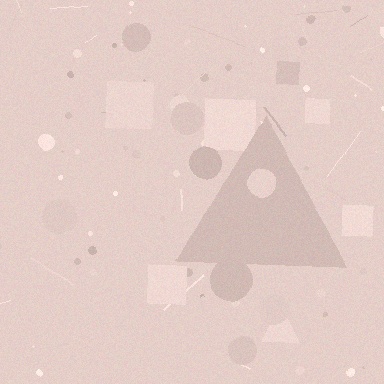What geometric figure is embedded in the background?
A triangle is embedded in the background.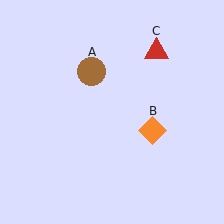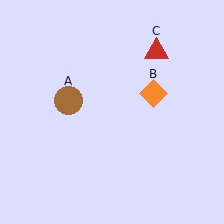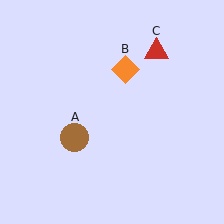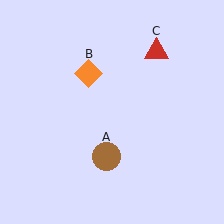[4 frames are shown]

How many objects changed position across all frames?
2 objects changed position: brown circle (object A), orange diamond (object B).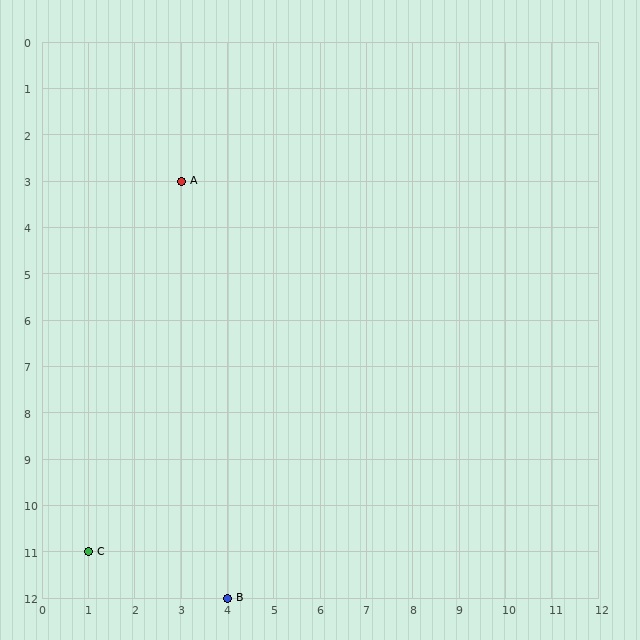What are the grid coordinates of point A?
Point A is at grid coordinates (3, 3).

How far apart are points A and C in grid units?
Points A and C are 2 columns and 8 rows apart (about 8.2 grid units diagonally).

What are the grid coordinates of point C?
Point C is at grid coordinates (1, 11).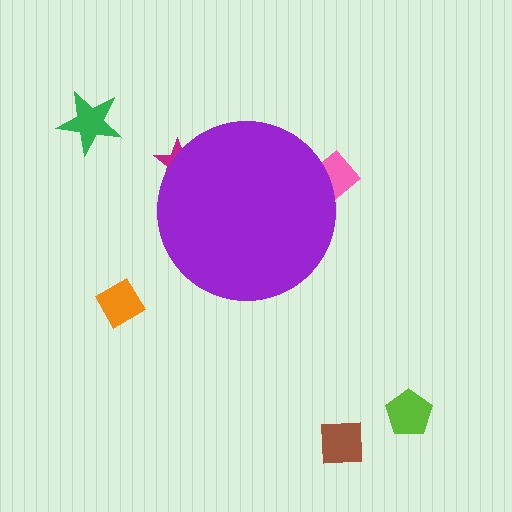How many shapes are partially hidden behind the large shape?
2 shapes are partially hidden.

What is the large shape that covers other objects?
A purple circle.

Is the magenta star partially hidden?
Yes, the magenta star is partially hidden behind the purple circle.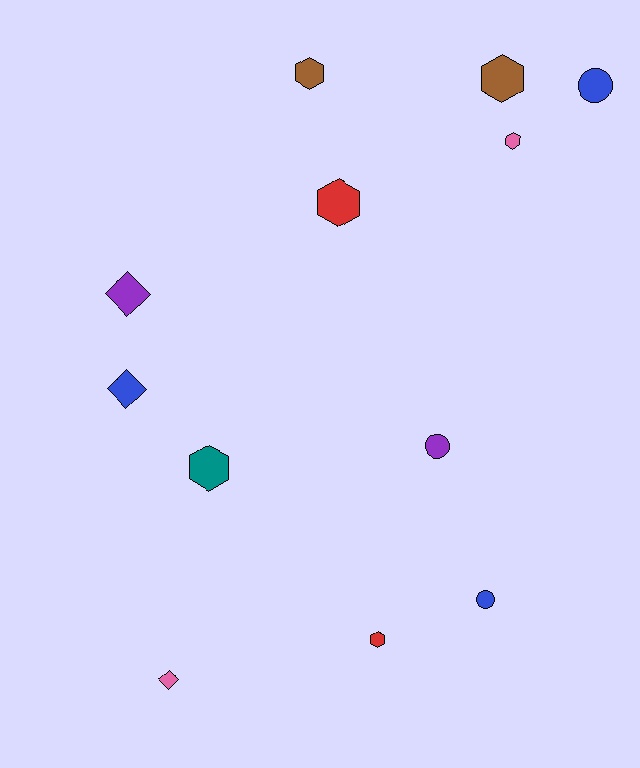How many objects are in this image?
There are 12 objects.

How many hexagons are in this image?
There are 6 hexagons.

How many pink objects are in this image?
There are 2 pink objects.